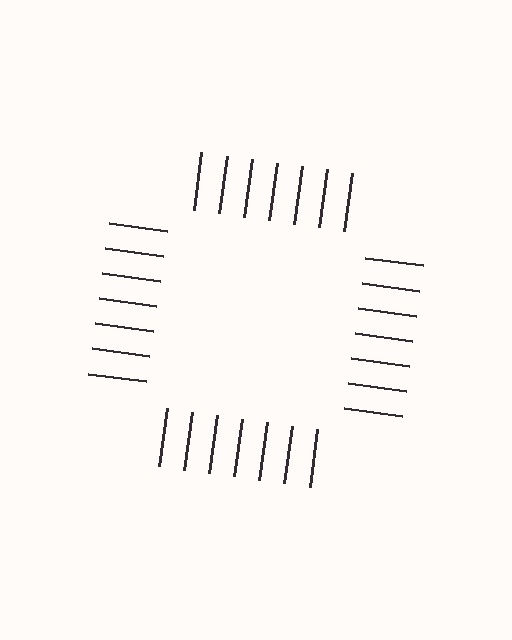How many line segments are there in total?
28 — 7 along each of the 4 edges.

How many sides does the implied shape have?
4 sides — the line-ends trace a square.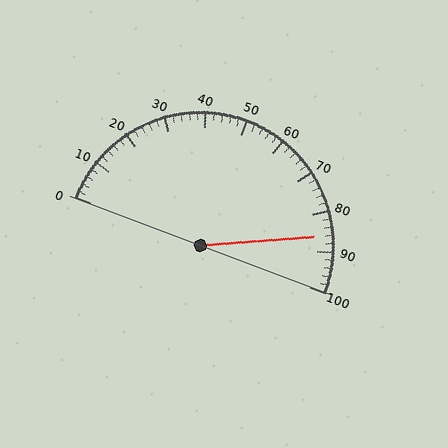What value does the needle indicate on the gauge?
The needle indicates approximately 86.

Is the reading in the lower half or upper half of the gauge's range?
The reading is in the upper half of the range (0 to 100).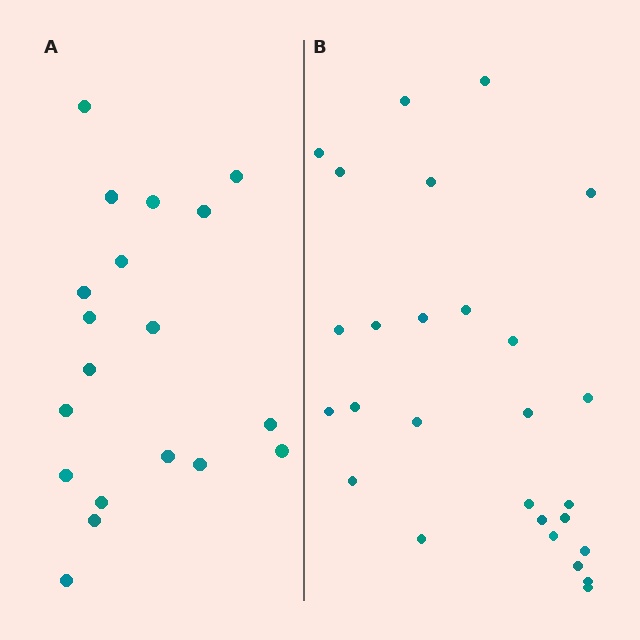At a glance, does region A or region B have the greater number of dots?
Region B (the right region) has more dots.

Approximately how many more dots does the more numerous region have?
Region B has roughly 8 or so more dots than region A.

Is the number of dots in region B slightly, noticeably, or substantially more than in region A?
Region B has noticeably more, but not dramatically so. The ratio is roughly 1.4 to 1.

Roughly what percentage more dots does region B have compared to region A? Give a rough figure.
About 40% more.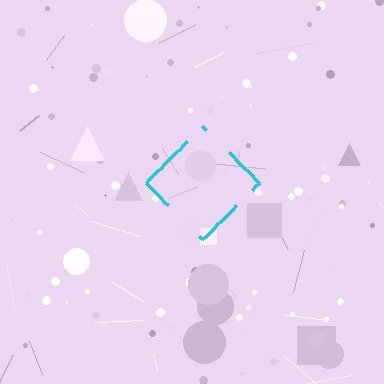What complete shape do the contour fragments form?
The contour fragments form a diamond.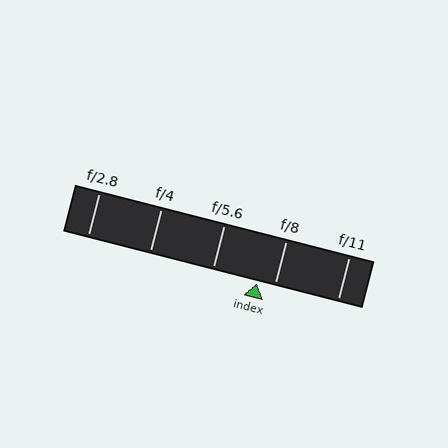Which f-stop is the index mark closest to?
The index mark is closest to f/8.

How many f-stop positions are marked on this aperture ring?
There are 5 f-stop positions marked.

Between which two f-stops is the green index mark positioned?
The index mark is between f/5.6 and f/8.